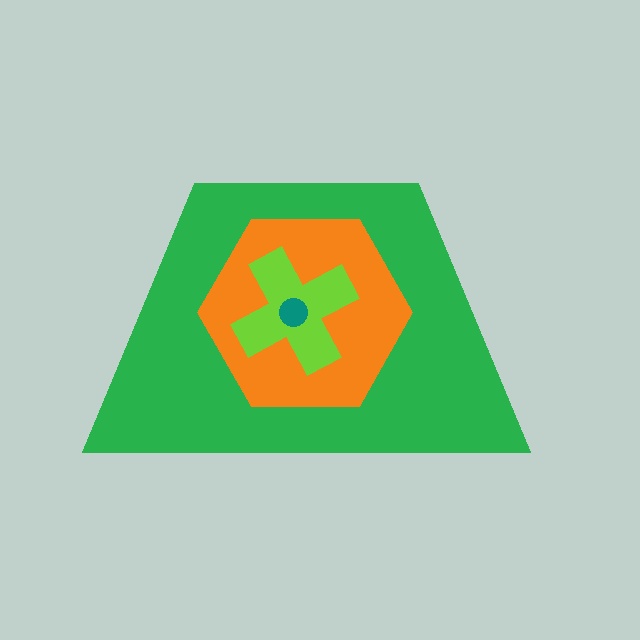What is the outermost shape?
The green trapezoid.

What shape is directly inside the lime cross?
The teal circle.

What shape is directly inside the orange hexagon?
The lime cross.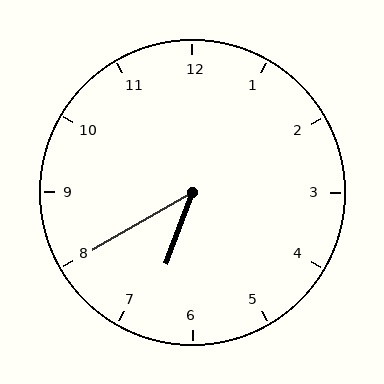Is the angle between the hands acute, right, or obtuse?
It is acute.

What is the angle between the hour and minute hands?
Approximately 40 degrees.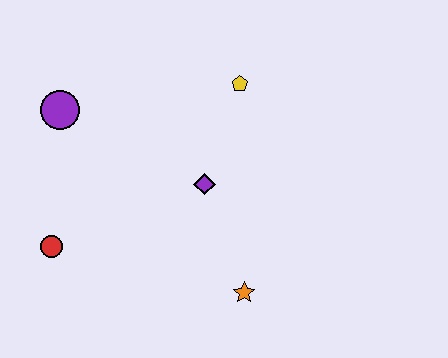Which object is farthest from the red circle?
The yellow pentagon is farthest from the red circle.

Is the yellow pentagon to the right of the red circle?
Yes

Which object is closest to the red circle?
The purple circle is closest to the red circle.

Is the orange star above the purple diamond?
No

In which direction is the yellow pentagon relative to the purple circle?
The yellow pentagon is to the right of the purple circle.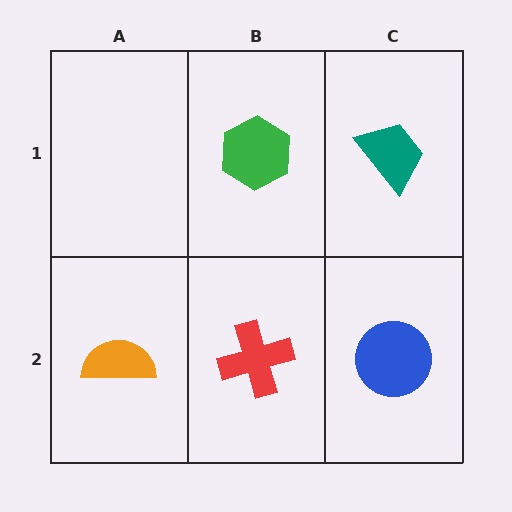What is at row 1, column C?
A teal trapezoid.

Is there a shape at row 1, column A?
No, that cell is empty.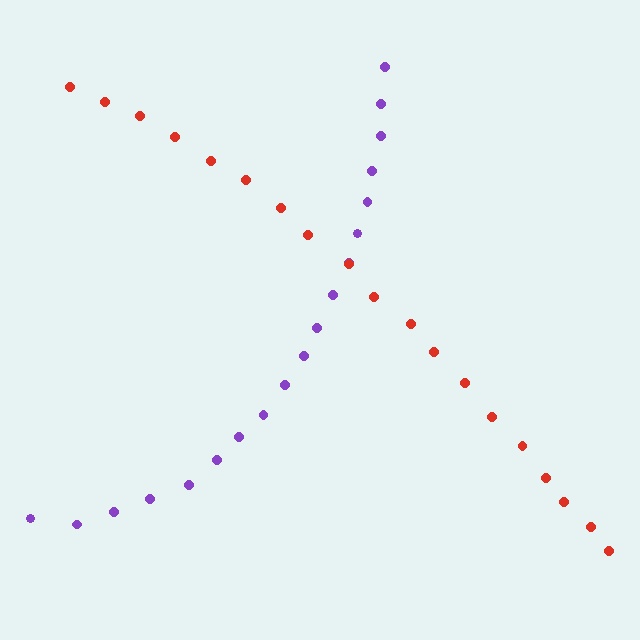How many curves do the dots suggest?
There are 2 distinct paths.